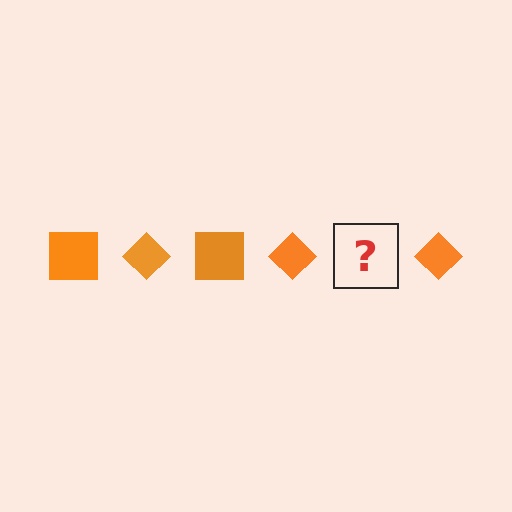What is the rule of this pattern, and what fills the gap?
The rule is that the pattern cycles through square, diamond shapes in orange. The gap should be filled with an orange square.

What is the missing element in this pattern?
The missing element is an orange square.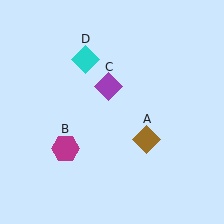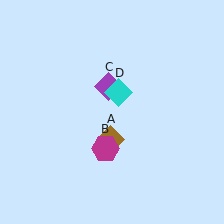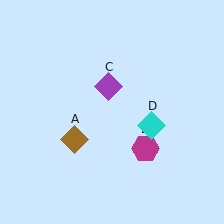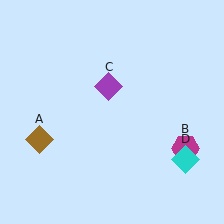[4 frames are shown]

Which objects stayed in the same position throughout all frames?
Purple diamond (object C) remained stationary.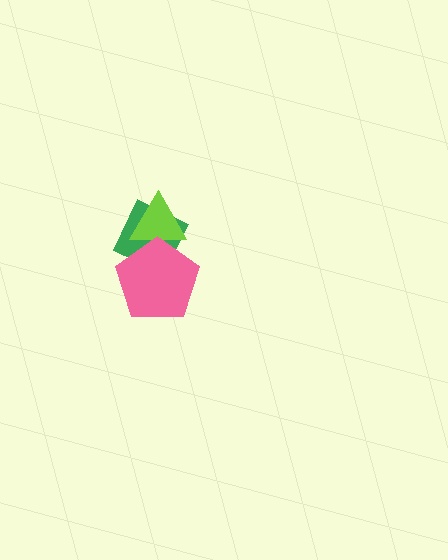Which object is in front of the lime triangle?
The pink pentagon is in front of the lime triangle.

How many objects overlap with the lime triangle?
2 objects overlap with the lime triangle.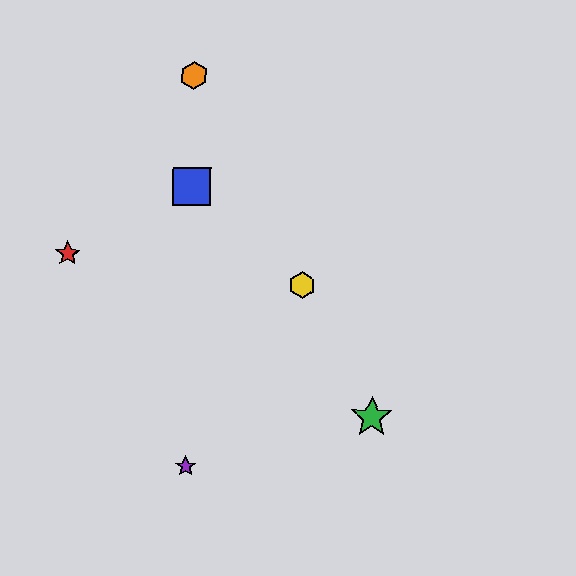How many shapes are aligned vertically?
3 shapes (the blue square, the purple star, the orange hexagon) are aligned vertically.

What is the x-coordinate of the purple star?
The purple star is at x≈186.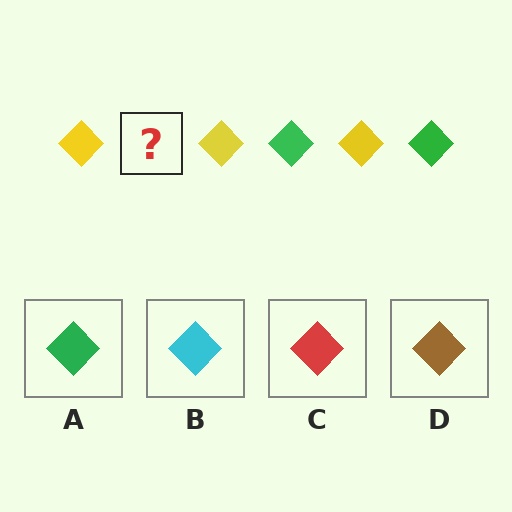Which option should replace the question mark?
Option A.